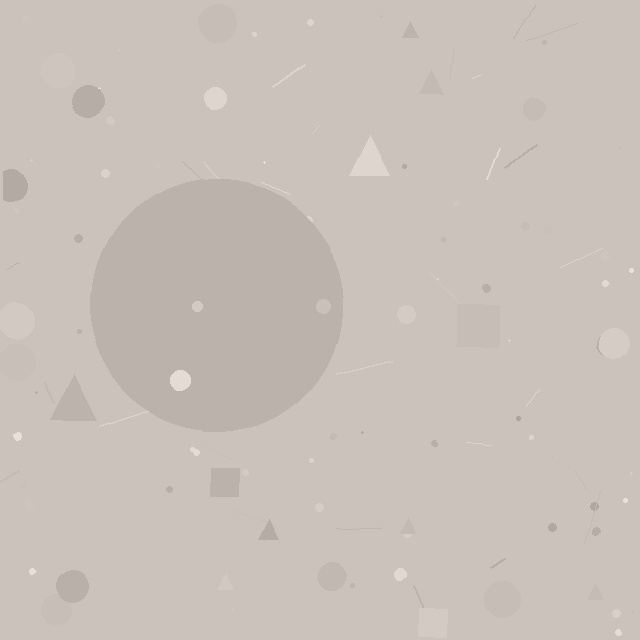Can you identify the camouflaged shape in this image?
The camouflaged shape is a circle.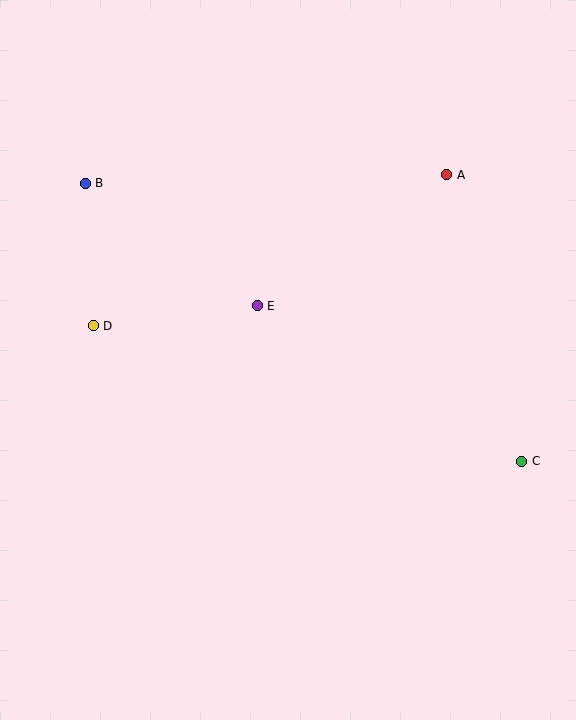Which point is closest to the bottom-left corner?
Point D is closest to the bottom-left corner.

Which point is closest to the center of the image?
Point E at (257, 306) is closest to the center.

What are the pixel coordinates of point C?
Point C is at (522, 461).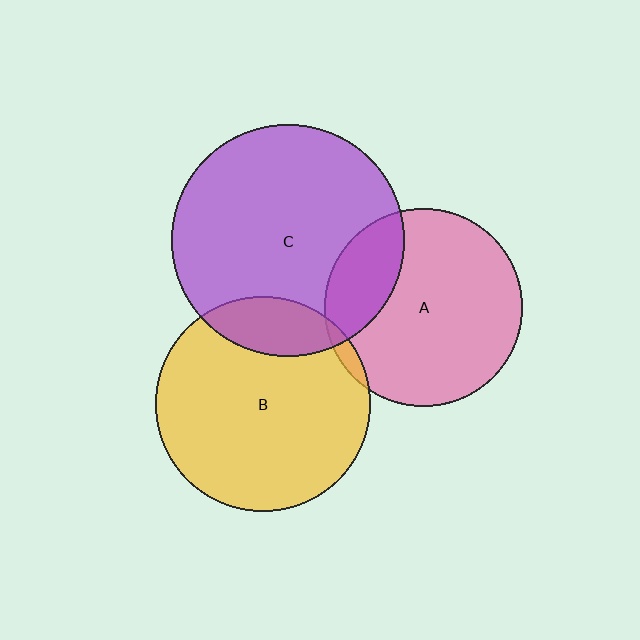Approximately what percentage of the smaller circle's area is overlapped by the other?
Approximately 15%.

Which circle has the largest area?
Circle C (purple).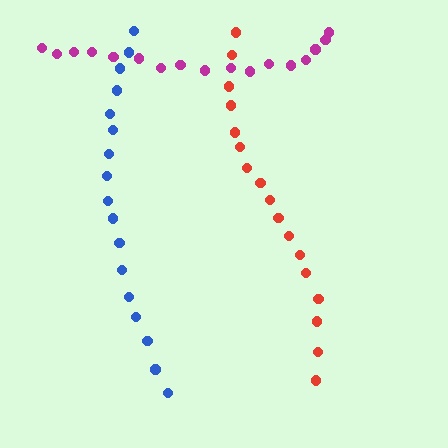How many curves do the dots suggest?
There are 3 distinct paths.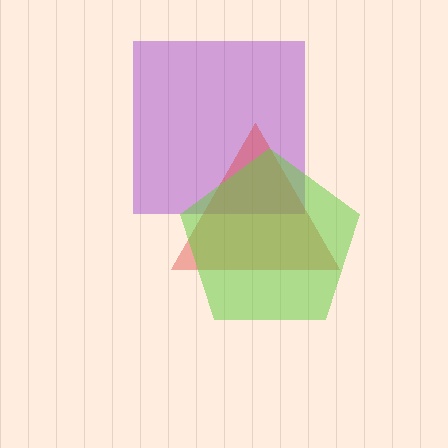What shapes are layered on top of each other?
The layered shapes are: a purple square, a red triangle, a lime pentagon.